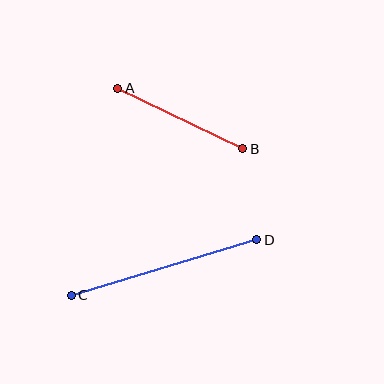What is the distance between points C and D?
The distance is approximately 194 pixels.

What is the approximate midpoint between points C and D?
The midpoint is at approximately (164, 267) pixels.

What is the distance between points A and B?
The distance is approximately 139 pixels.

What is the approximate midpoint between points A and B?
The midpoint is at approximately (180, 119) pixels.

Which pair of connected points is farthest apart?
Points C and D are farthest apart.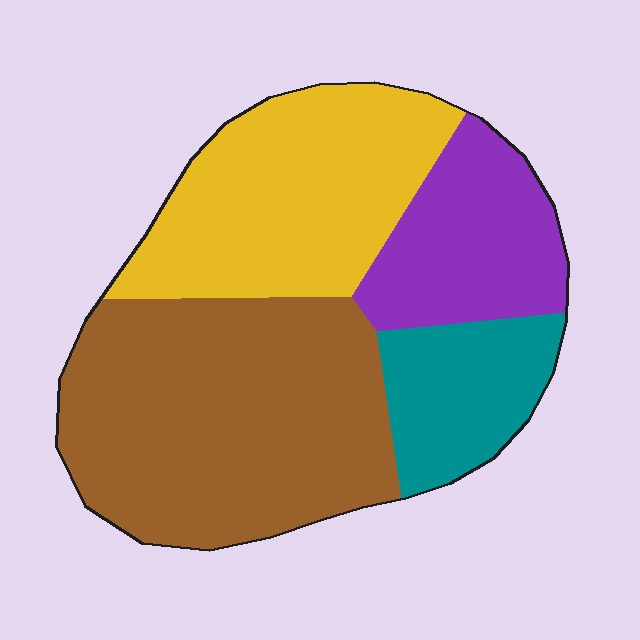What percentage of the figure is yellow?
Yellow takes up about one quarter (1/4) of the figure.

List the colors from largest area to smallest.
From largest to smallest: brown, yellow, purple, teal.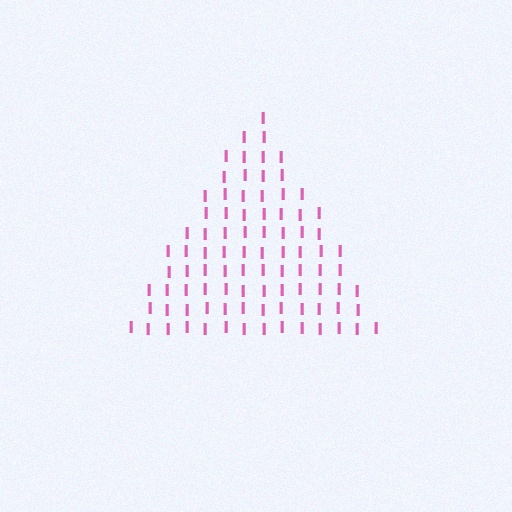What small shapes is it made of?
It is made of small letter I's.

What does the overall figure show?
The overall figure shows a triangle.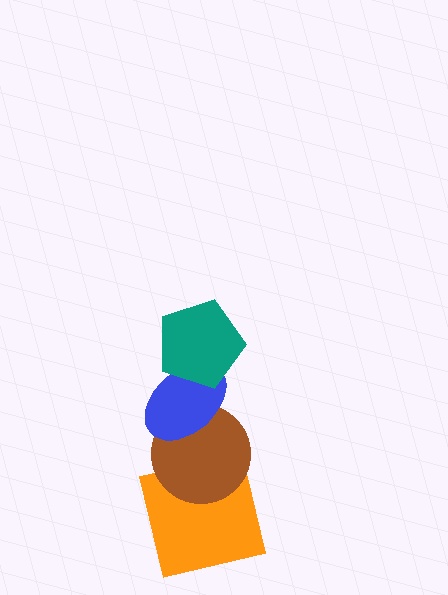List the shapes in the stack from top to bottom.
From top to bottom: the teal pentagon, the blue ellipse, the brown circle, the orange square.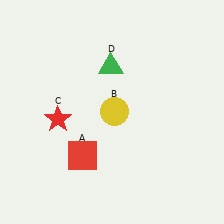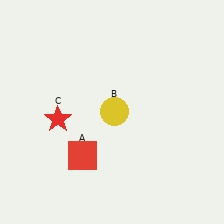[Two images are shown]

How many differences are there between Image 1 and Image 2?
There is 1 difference between the two images.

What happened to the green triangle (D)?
The green triangle (D) was removed in Image 2. It was in the top-left area of Image 1.